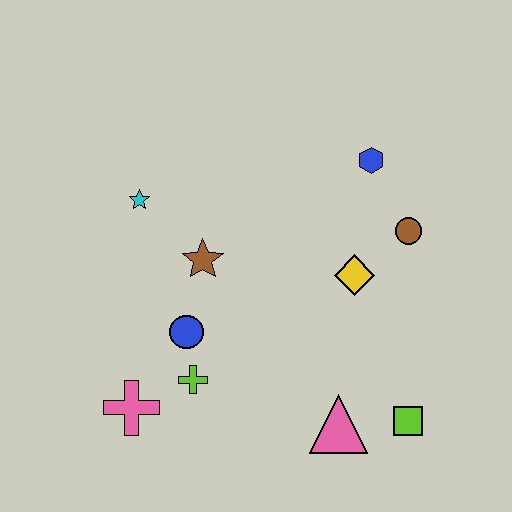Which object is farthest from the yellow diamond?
The pink cross is farthest from the yellow diamond.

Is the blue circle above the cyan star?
No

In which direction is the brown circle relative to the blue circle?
The brown circle is to the right of the blue circle.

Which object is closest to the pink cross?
The lime cross is closest to the pink cross.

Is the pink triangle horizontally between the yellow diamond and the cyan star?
Yes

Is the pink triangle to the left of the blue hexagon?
Yes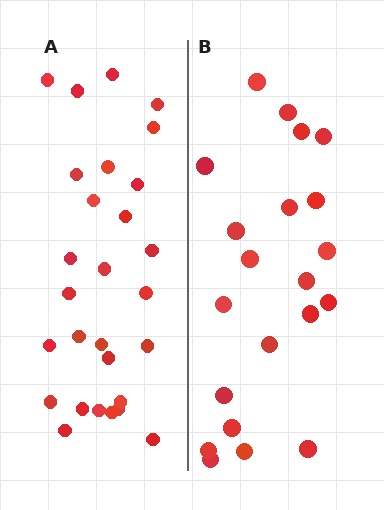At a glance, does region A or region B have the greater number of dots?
Region A (the left region) has more dots.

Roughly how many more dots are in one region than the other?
Region A has roughly 8 or so more dots than region B.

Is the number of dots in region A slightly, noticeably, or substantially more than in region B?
Region A has noticeably more, but not dramatically so. The ratio is roughly 1.3 to 1.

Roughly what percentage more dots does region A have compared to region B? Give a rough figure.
About 35% more.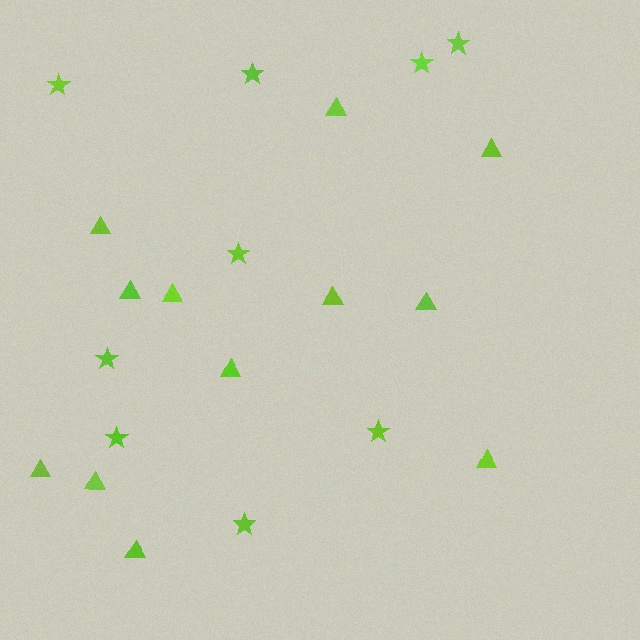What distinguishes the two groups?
There are 2 groups: one group of stars (9) and one group of triangles (12).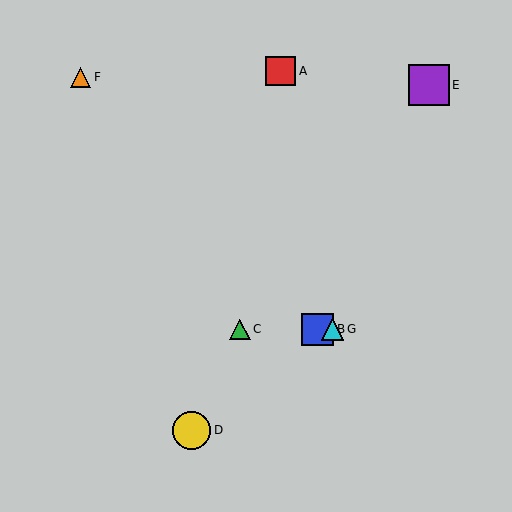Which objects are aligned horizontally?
Objects B, C, G are aligned horizontally.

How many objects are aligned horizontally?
3 objects (B, C, G) are aligned horizontally.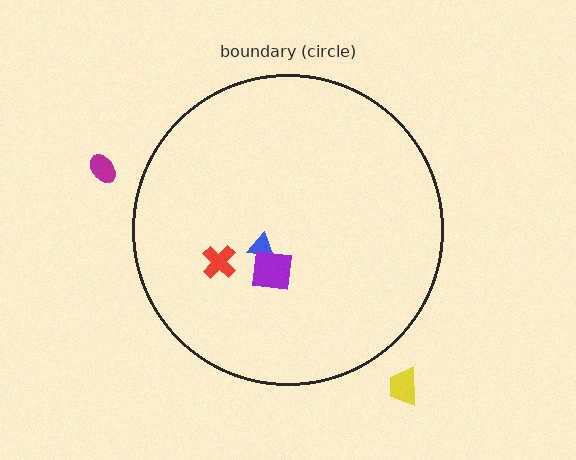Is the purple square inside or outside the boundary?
Inside.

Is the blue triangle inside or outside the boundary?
Inside.